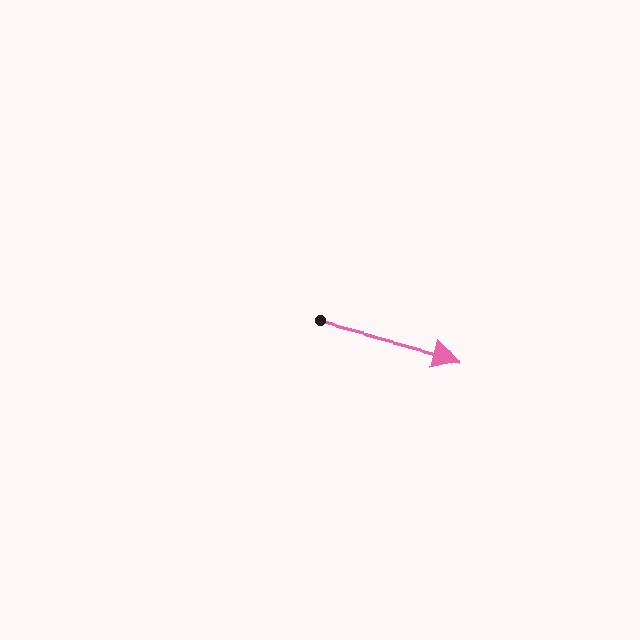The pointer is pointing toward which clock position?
Roughly 3 o'clock.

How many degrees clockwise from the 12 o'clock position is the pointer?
Approximately 105 degrees.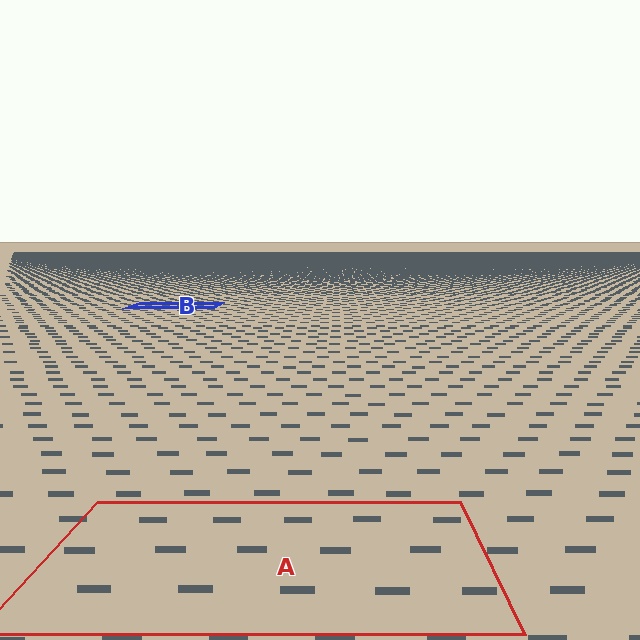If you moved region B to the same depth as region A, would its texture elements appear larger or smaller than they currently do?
They would appear larger. At a closer depth, the same texture elements are projected at a bigger on-screen size.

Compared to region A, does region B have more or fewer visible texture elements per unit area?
Region B has more texture elements per unit area — they are packed more densely because it is farther away.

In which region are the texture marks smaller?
The texture marks are smaller in region B, because it is farther away.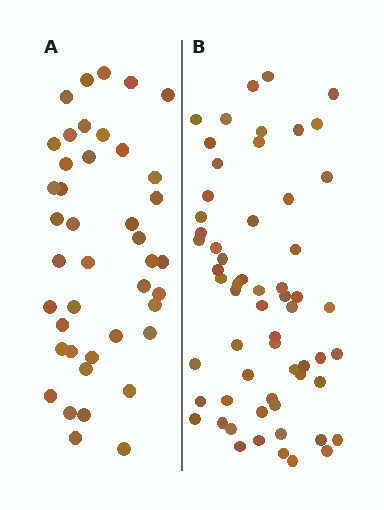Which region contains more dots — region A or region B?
Region B (the right region) has more dots.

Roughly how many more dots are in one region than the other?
Region B has approximately 20 more dots than region A.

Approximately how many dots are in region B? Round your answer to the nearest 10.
About 60 dots.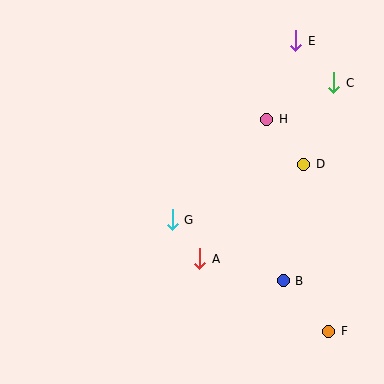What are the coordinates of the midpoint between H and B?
The midpoint between H and B is at (275, 200).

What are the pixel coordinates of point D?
Point D is at (304, 164).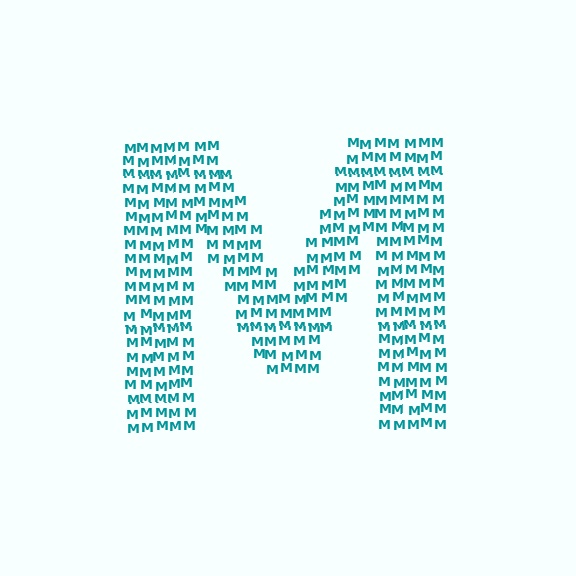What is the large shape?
The large shape is the letter M.